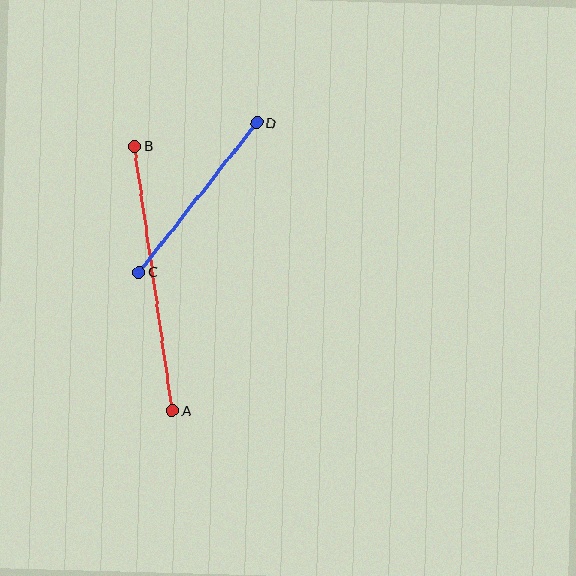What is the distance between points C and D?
The distance is approximately 190 pixels.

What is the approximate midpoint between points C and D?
The midpoint is at approximately (198, 198) pixels.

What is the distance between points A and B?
The distance is approximately 267 pixels.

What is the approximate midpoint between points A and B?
The midpoint is at approximately (154, 278) pixels.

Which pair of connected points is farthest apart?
Points A and B are farthest apart.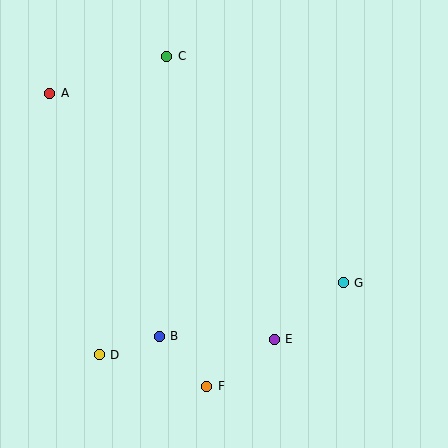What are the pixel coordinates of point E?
Point E is at (274, 339).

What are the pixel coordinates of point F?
Point F is at (207, 387).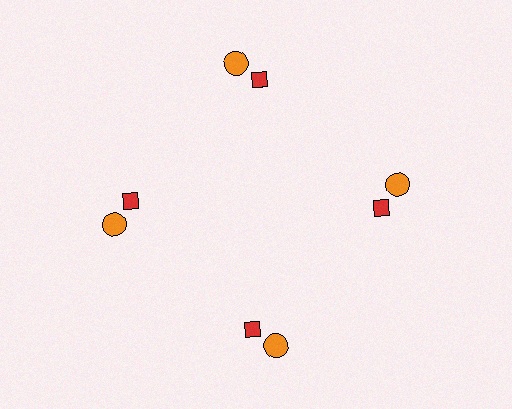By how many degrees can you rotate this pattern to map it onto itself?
The pattern maps onto itself every 90 degrees of rotation.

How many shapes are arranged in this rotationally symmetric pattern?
There are 8 shapes, arranged in 4 groups of 2.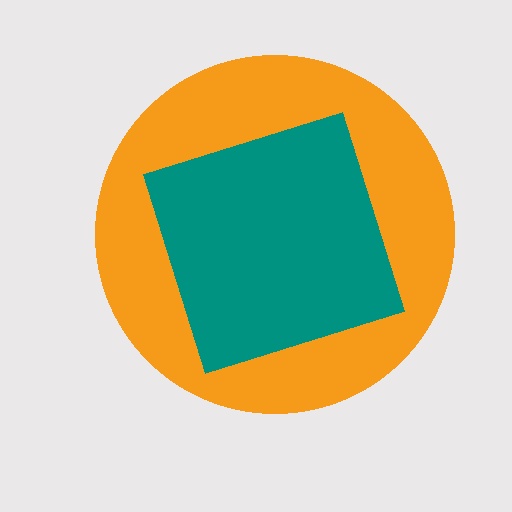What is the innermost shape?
The teal square.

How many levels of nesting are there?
2.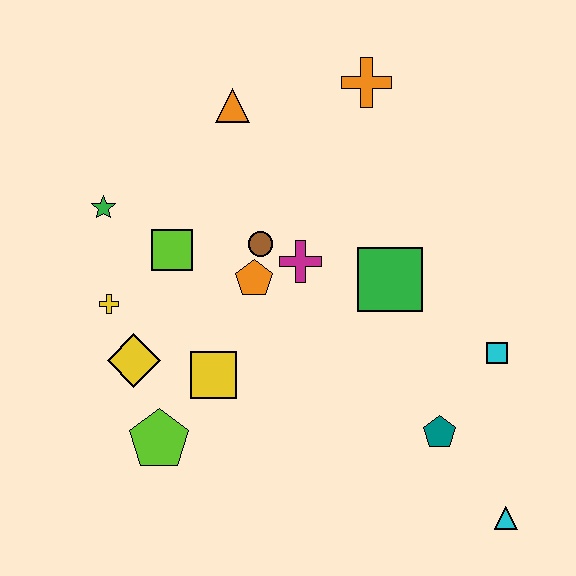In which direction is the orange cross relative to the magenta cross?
The orange cross is above the magenta cross.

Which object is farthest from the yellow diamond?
The cyan triangle is farthest from the yellow diamond.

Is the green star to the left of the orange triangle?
Yes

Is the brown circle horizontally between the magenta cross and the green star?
Yes